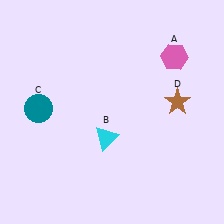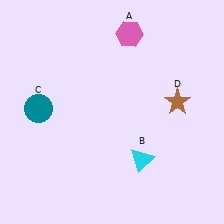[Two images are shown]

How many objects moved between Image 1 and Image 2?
2 objects moved between the two images.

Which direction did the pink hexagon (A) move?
The pink hexagon (A) moved left.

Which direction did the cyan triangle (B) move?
The cyan triangle (B) moved right.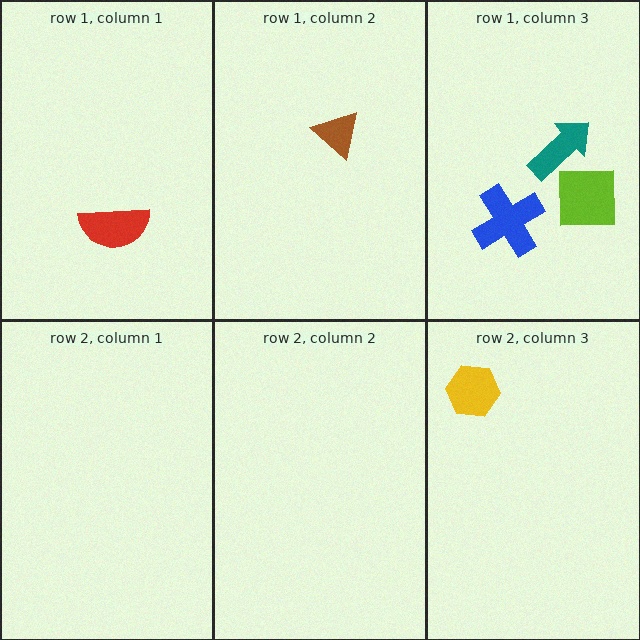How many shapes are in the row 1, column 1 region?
1.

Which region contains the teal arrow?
The row 1, column 3 region.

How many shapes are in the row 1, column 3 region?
3.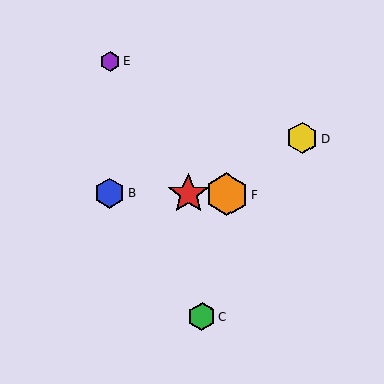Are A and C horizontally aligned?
No, A is at y≈194 and C is at y≈317.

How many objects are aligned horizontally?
3 objects (A, B, F) are aligned horizontally.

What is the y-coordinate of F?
Object F is at y≈195.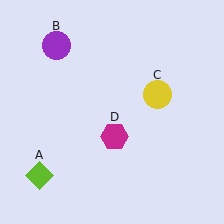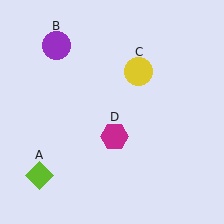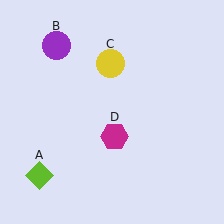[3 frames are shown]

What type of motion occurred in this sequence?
The yellow circle (object C) rotated counterclockwise around the center of the scene.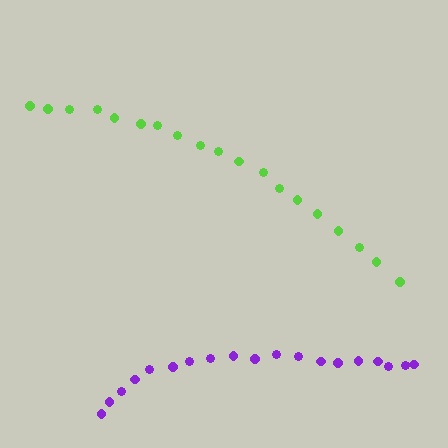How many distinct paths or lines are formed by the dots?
There are 2 distinct paths.